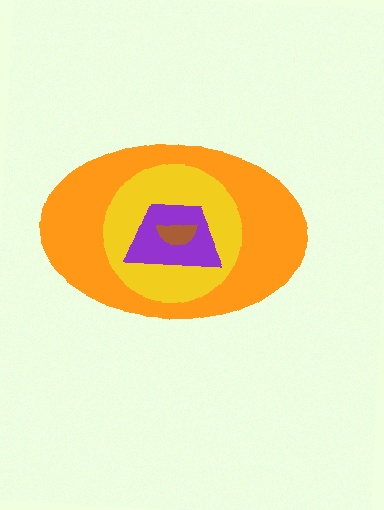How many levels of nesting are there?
4.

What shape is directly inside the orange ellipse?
The yellow circle.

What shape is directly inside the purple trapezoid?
The brown semicircle.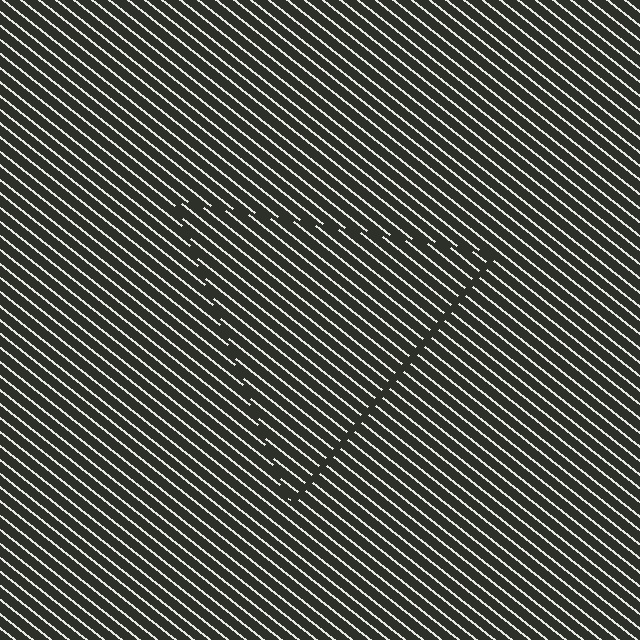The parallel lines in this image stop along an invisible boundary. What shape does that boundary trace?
An illusory triangle. The interior of the shape contains the same grating, shifted by half a period — the contour is defined by the phase discontinuity where line-ends from the inner and outer gratings abut.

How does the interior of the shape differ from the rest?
The interior of the shape contains the same grating, shifted by half a period — the contour is defined by the phase discontinuity where line-ends from the inner and outer gratings abut.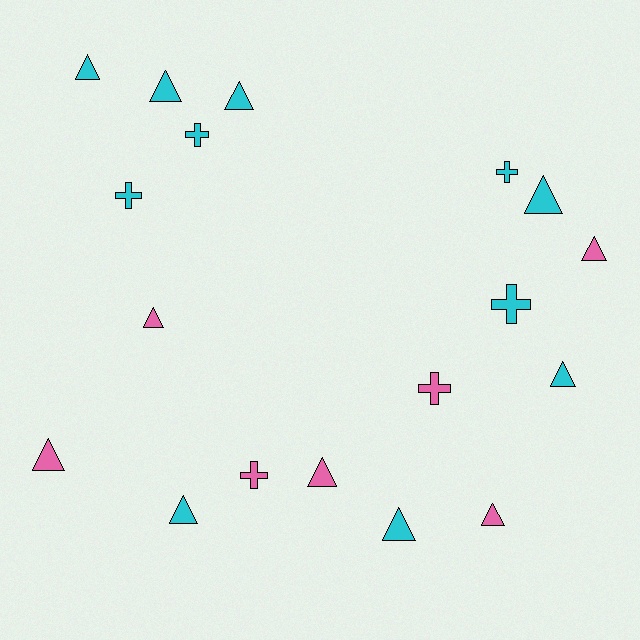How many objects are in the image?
There are 18 objects.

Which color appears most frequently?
Cyan, with 11 objects.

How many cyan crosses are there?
There are 4 cyan crosses.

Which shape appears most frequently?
Triangle, with 12 objects.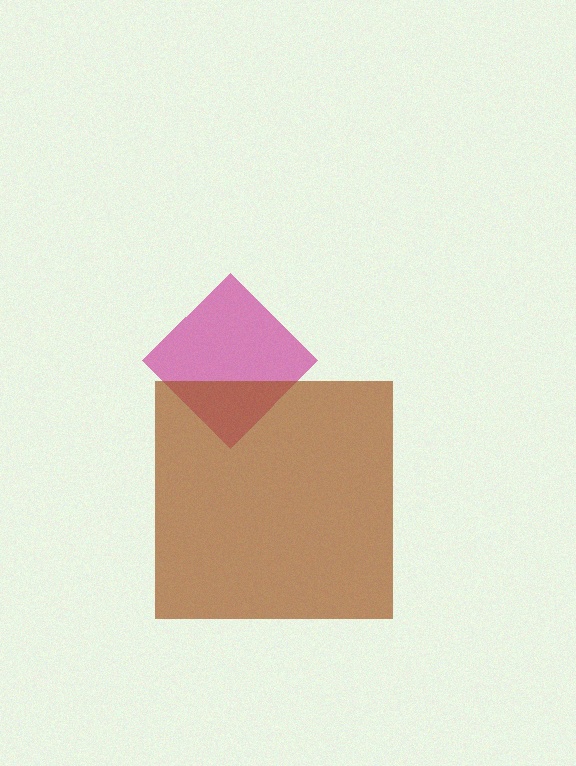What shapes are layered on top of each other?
The layered shapes are: a magenta diamond, a brown square.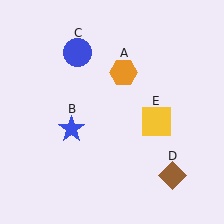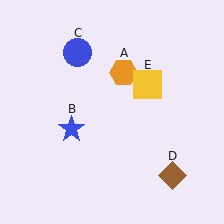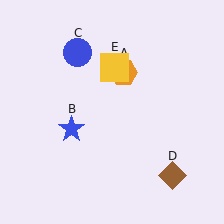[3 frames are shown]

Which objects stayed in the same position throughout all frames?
Orange hexagon (object A) and blue star (object B) and blue circle (object C) and brown diamond (object D) remained stationary.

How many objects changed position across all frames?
1 object changed position: yellow square (object E).